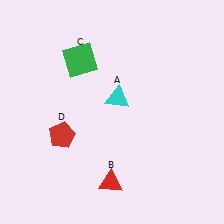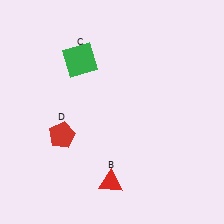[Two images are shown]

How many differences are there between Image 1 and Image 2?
There is 1 difference between the two images.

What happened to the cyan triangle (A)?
The cyan triangle (A) was removed in Image 2. It was in the top-right area of Image 1.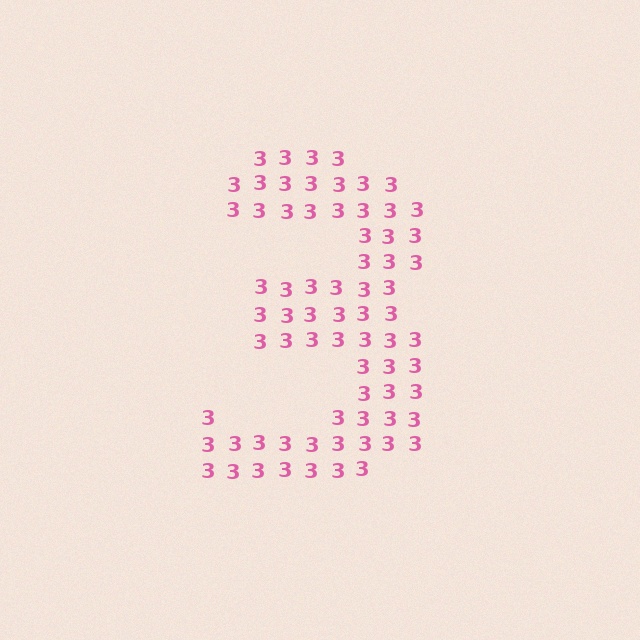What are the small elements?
The small elements are digit 3's.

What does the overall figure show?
The overall figure shows the digit 3.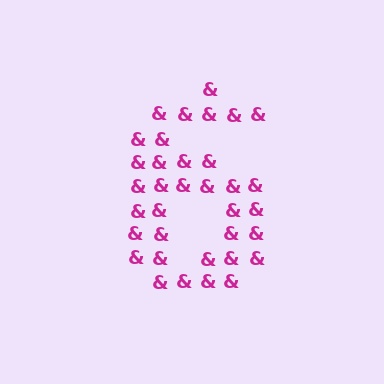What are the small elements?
The small elements are ampersands.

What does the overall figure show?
The overall figure shows the digit 6.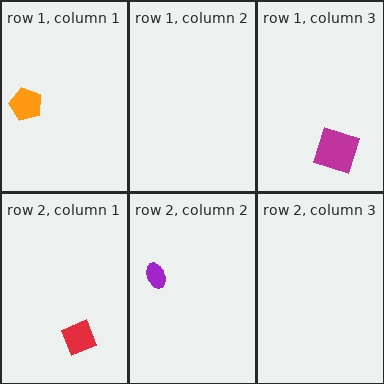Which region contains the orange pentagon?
The row 1, column 1 region.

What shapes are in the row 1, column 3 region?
The magenta square.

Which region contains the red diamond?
The row 2, column 1 region.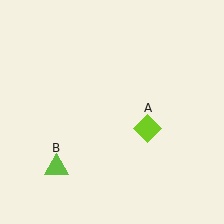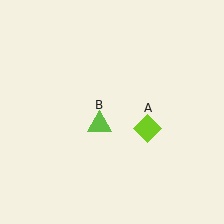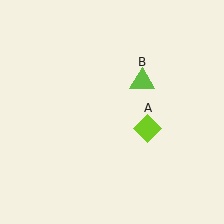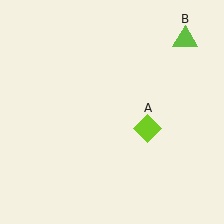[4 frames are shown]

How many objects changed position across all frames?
1 object changed position: lime triangle (object B).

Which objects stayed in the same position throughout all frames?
Lime diamond (object A) remained stationary.